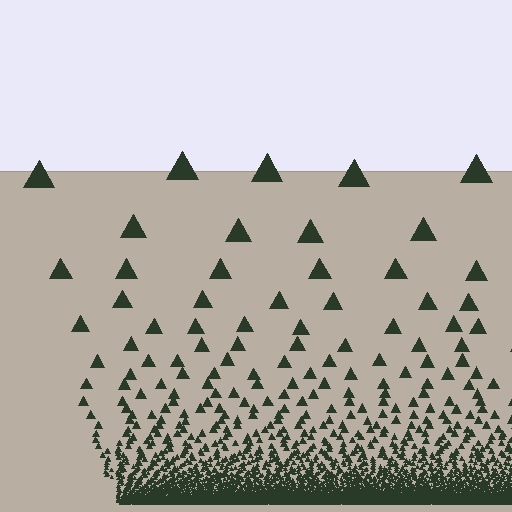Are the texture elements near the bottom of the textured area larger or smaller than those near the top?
Smaller. The gradient is inverted — elements near the bottom are smaller and denser.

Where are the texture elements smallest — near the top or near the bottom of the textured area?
Near the bottom.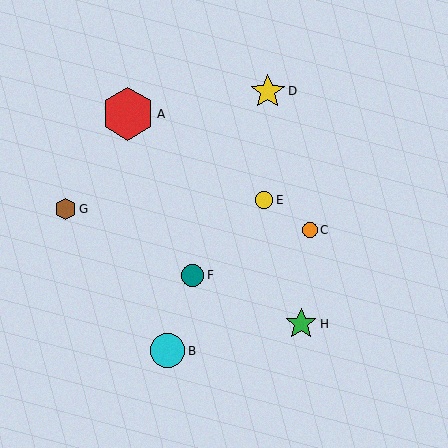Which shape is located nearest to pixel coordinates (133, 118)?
The red hexagon (labeled A) at (128, 114) is nearest to that location.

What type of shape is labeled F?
Shape F is a teal circle.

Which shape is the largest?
The red hexagon (labeled A) is the largest.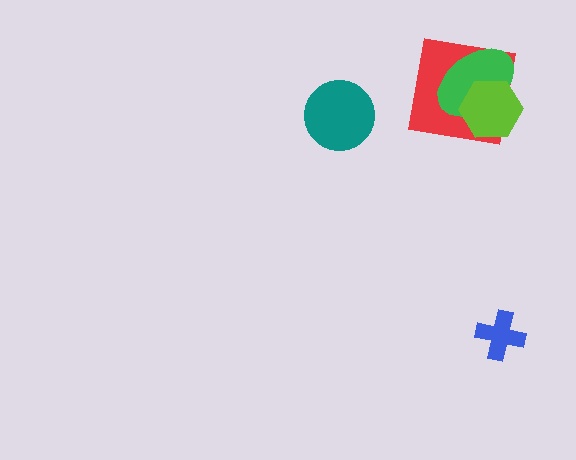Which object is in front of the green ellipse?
The lime hexagon is in front of the green ellipse.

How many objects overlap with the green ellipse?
2 objects overlap with the green ellipse.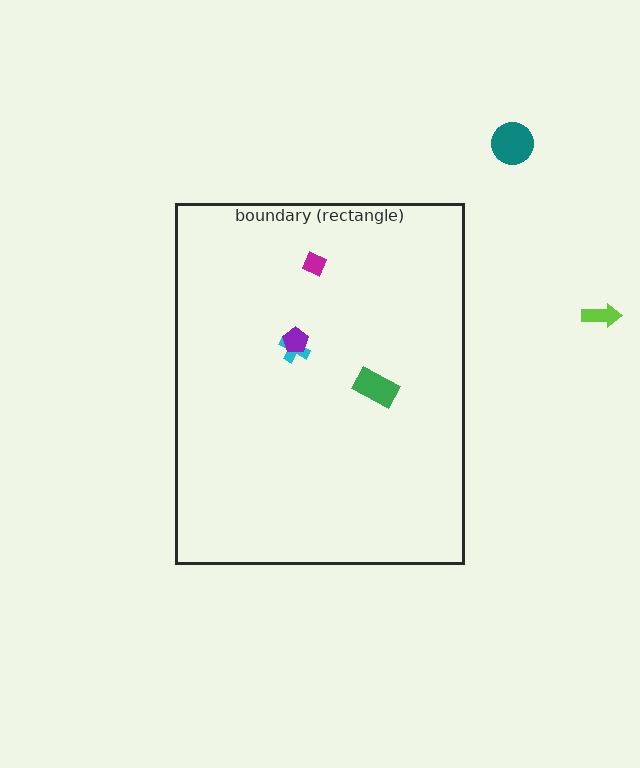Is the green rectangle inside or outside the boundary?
Inside.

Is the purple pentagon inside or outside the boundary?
Inside.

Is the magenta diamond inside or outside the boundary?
Inside.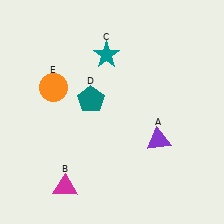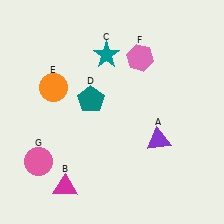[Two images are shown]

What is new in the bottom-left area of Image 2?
A pink circle (G) was added in the bottom-left area of Image 2.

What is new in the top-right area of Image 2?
A pink hexagon (F) was added in the top-right area of Image 2.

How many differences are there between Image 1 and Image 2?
There are 2 differences between the two images.